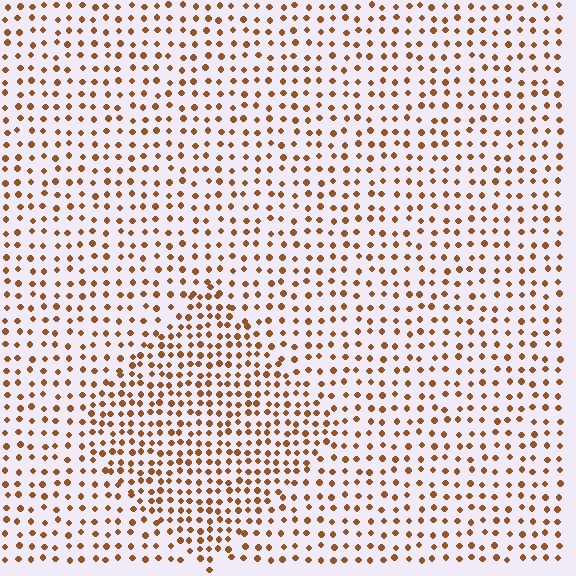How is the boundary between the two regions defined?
The boundary is defined by a change in element density (approximately 1.7x ratio). All elements are the same color, size, and shape.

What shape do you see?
I see a diamond.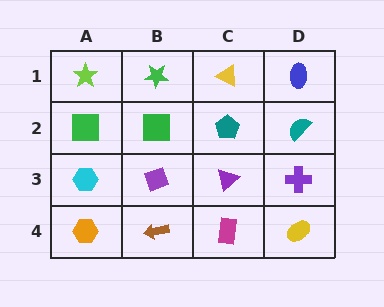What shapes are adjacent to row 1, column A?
A green square (row 2, column A), a green star (row 1, column B).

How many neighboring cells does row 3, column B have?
4.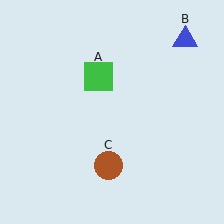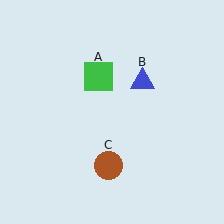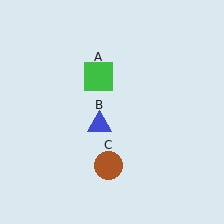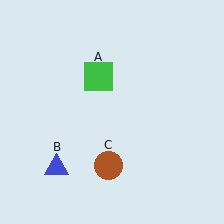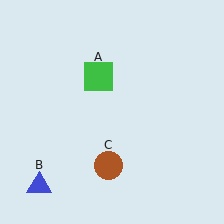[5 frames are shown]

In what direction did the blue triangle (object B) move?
The blue triangle (object B) moved down and to the left.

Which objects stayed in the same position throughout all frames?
Green square (object A) and brown circle (object C) remained stationary.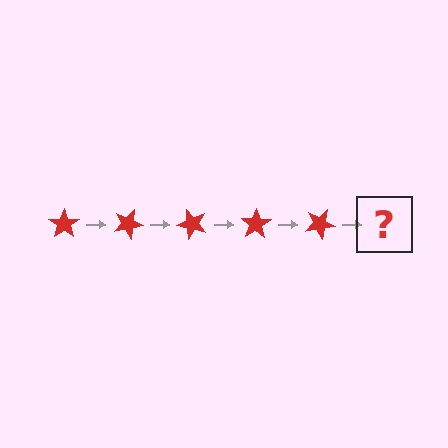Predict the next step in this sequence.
The next step is a red star rotated 125 degrees.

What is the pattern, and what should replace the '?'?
The pattern is that the star rotates 25 degrees each step. The '?' should be a red star rotated 125 degrees.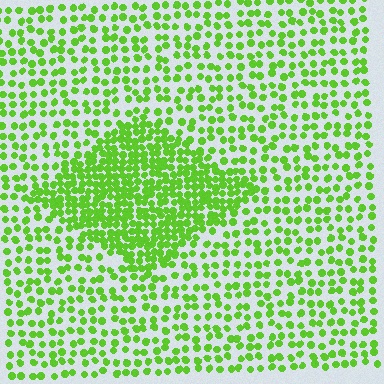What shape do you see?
I see a diamond.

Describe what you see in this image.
The image contains small lime elements arranged at two different densities. A diamond-shaped region is visible where the elements are more densely packed than the surrounding area.